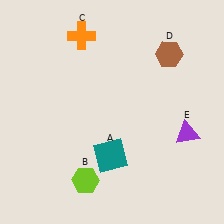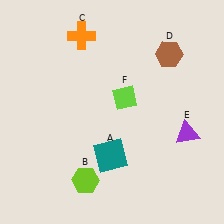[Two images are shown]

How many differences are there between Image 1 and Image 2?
There is 1 difference between the two images.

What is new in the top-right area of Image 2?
A lime diamond (F) was added in the top-right area of Image 2.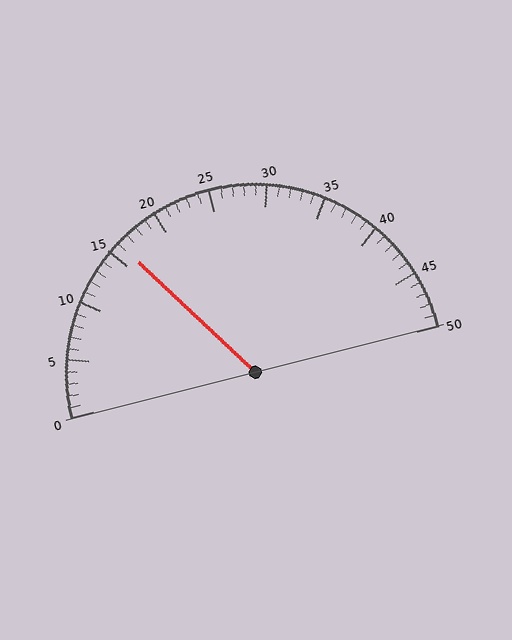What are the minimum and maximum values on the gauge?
The gauge ranges from 0 to 50.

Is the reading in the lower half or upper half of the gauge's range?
The reading is in the lower half of the range (0 to 50).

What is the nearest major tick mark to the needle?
The nearest major tick mark is 15.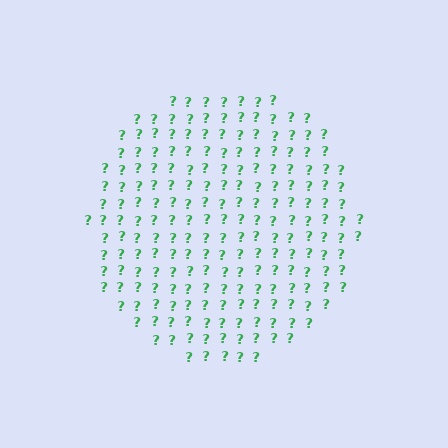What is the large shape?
The large shape is a circle.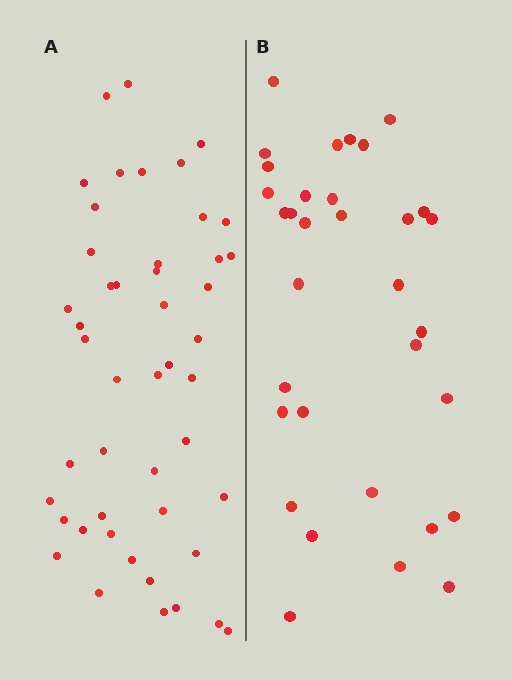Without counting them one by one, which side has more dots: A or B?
Region A (the left region) has more dots.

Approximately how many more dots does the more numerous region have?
Region A has approximately 15 more dots than region B.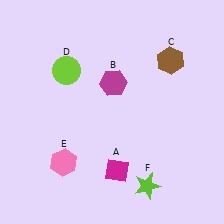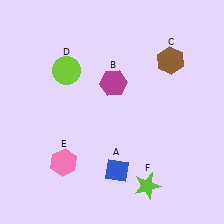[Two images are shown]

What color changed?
The diamond (A) changed from magenta in Image 1 to blue in Image 2.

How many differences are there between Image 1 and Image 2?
There is 1 difference between the two images.